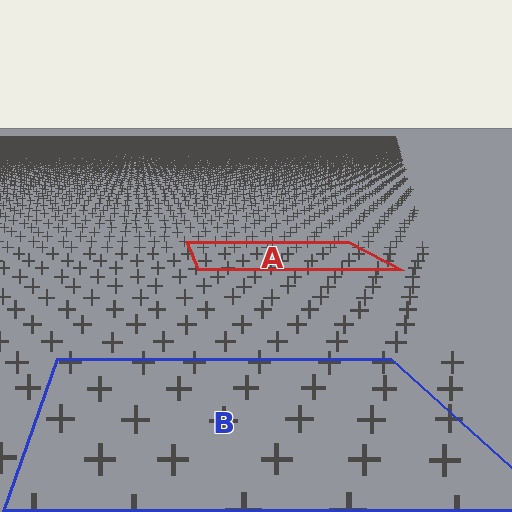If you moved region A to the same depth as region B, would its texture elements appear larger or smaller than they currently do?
They would appear larger. At a closer depth, the same texture elements are projected at a bigger on-screen size.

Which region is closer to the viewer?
Region B is closer. The texture elements there are larger and more spread out.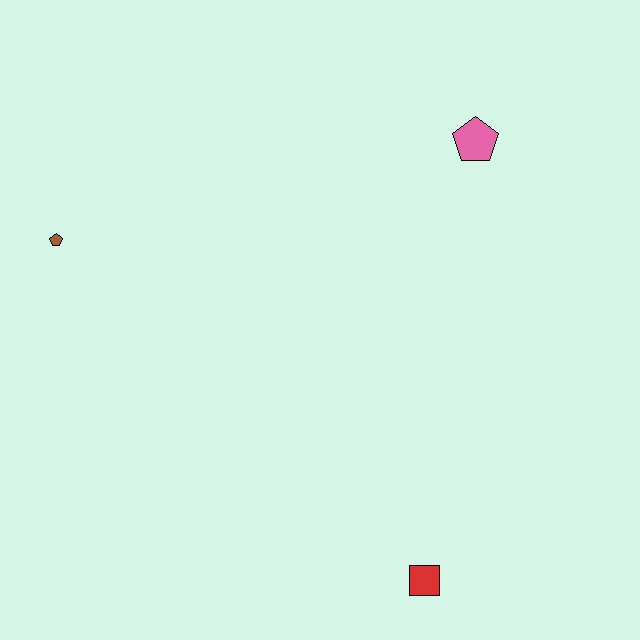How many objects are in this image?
There are 3 objects.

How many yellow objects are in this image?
There are no yellow objects.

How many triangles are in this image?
There are no triangles.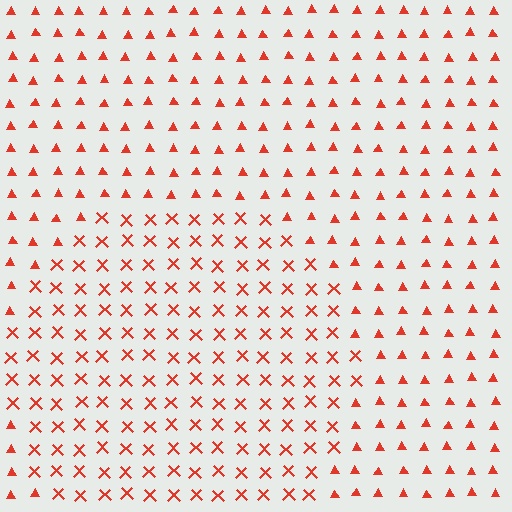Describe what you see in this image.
The image is filled with small red elements arranged in a uniform grid. A circle-shaped region contains X marks, while the surrounding area contains triangles. The boundary is defined purely by the change in element shape.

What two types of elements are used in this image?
The image uses X marks inside the circle region and triangles outside it.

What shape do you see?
I see a circle.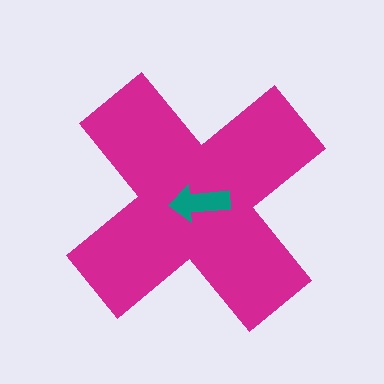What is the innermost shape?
The teal arrow.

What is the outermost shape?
The magenta cross.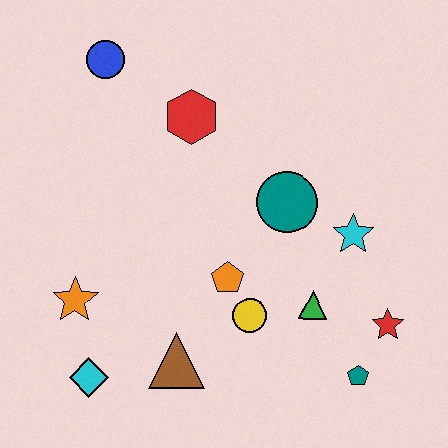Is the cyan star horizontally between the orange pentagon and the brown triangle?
No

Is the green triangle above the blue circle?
No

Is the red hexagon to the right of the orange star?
Yes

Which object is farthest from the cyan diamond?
The blue circle is farthest from the cyan diamond.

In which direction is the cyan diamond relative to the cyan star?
The cyan diamond is to the left of the cyan star.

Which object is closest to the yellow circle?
The orange pentagon is closest to the yellow circle.